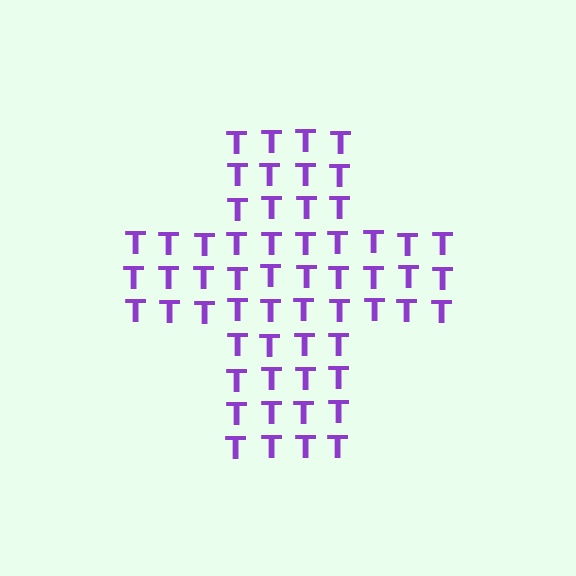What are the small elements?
The small elements are letter T's.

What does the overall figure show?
The overall figure shows a cross.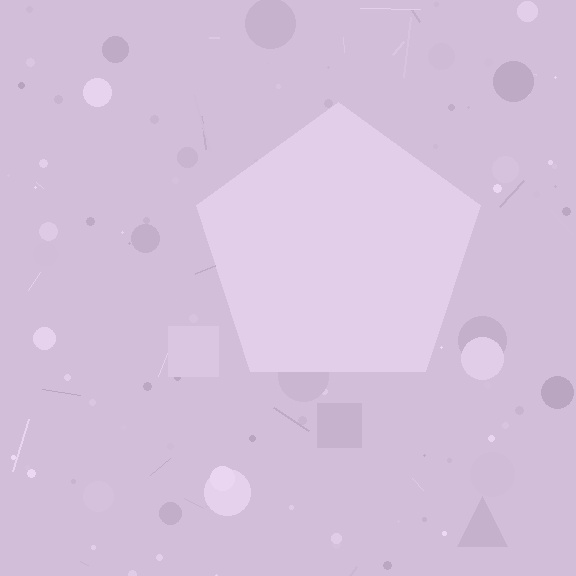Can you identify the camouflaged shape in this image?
The camouflaged shape is a pentagon.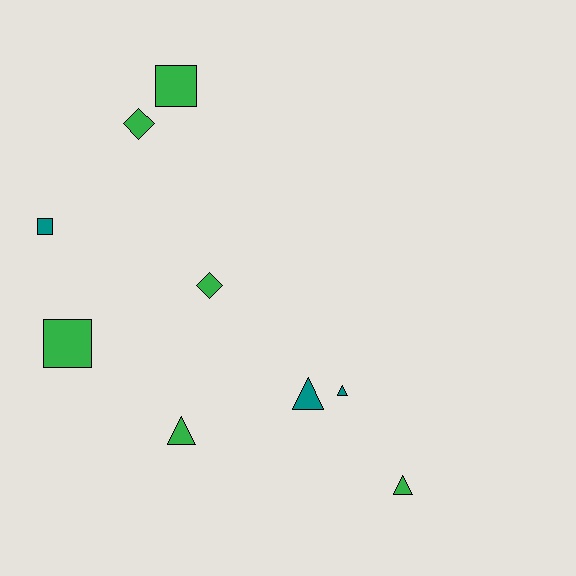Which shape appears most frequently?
Triangle, with 4 objects.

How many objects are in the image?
There are 9 objects.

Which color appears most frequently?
Green, with 6 objects.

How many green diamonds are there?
There are 2 green diamonds.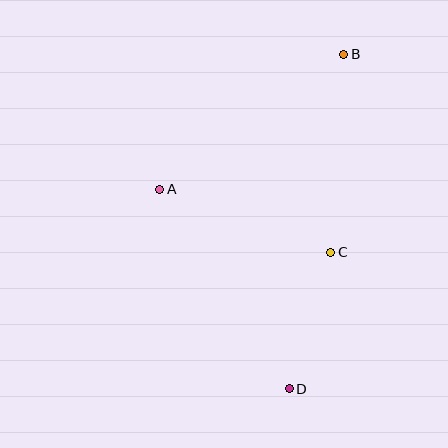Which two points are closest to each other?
Points C and D are closest to each other.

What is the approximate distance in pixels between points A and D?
The distance between A and D is approximately 238 pixels.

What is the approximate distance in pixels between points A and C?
The distance between A and C is approximately 183 pixels.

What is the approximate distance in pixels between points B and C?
The distance between B and C is approximately 198 pixels.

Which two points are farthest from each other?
Points B and D are farthest from each other.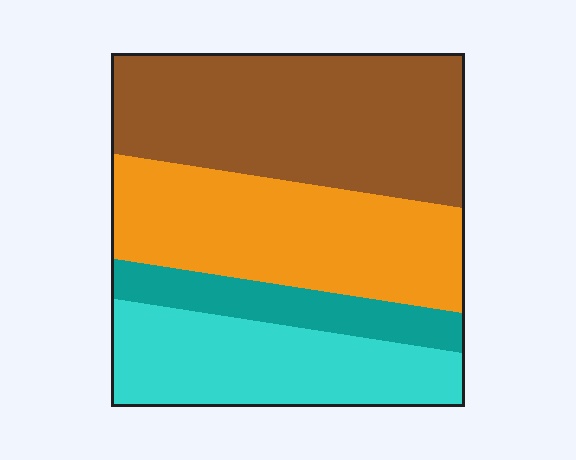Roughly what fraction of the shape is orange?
Orange covers 30% of the shape.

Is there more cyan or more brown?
Brown.